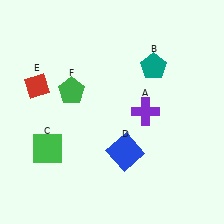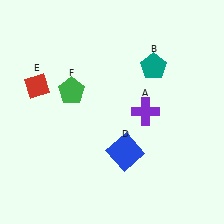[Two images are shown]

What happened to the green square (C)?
The green square (C) was removed in Image 2. It was in the bottom-left area of Image 1.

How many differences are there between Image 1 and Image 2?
There is 1 difference between the two images.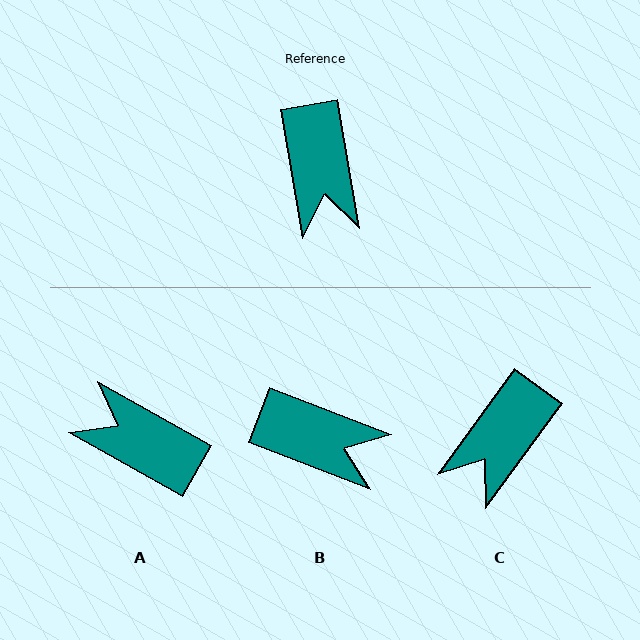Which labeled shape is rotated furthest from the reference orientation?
A, about 129 degrees away.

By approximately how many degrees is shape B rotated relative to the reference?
Approximately 59 degrees counter-clockwise.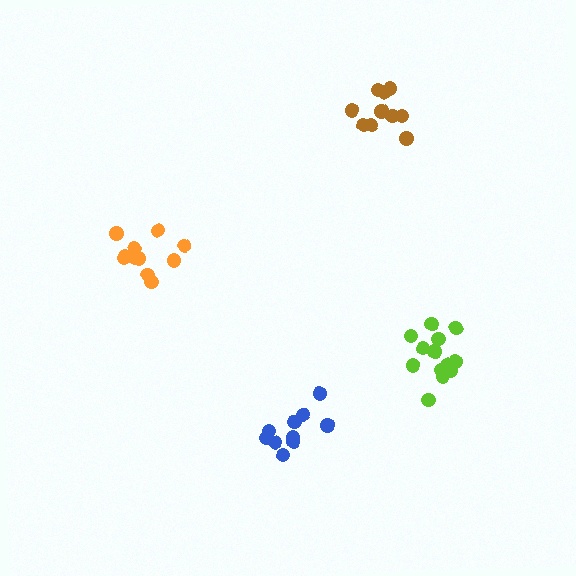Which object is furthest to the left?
The orange cluster is leftmost.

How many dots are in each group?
Group 1: 13 dots, Group 2: 11 dots, Group 3: 10 dots, Group 4: 10 dots (44 total).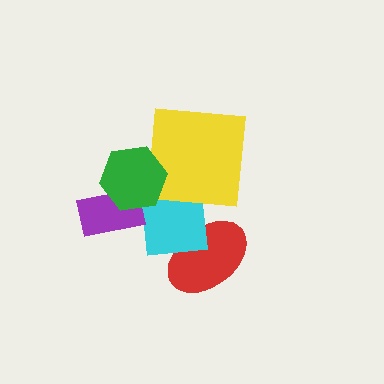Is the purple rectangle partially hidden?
Yes, it is partially covered by another shape.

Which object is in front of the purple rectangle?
The green hexagon is in front of the purple rectangle.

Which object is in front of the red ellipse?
The cyan rectangle is in front of the red ellipse.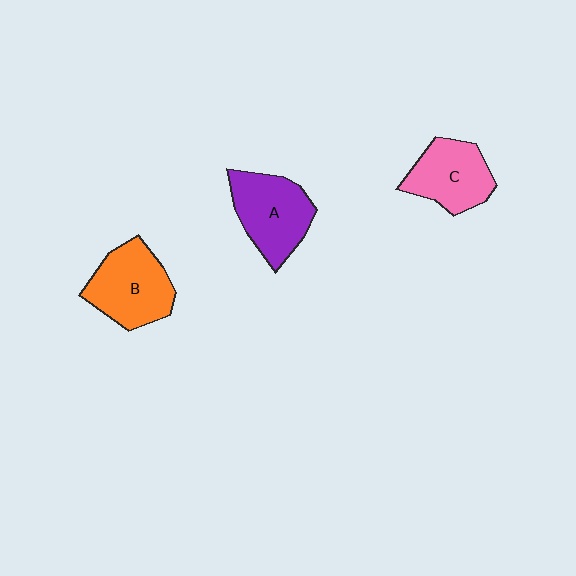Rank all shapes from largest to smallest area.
From largest to smallest: B (orange), A (purple), C (pink).